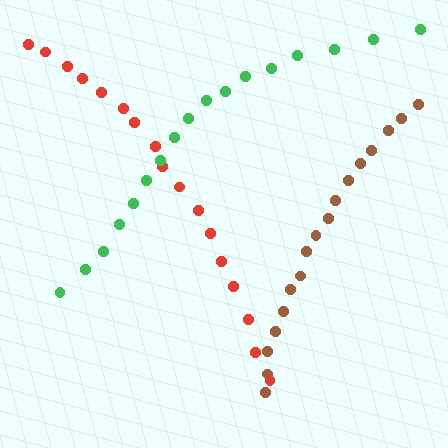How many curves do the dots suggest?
There are 3 distinct paths.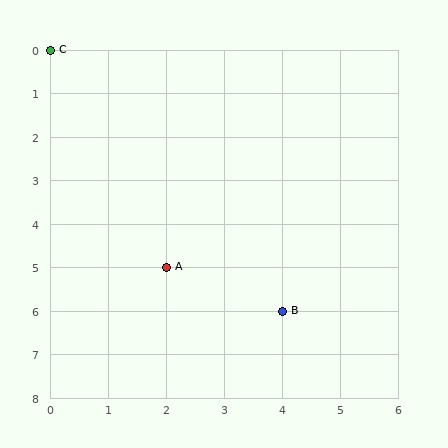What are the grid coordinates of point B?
Point B is at grid coordinates (4, 6).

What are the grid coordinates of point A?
Point A is at grid coordinates (2, 5).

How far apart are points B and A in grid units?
Points B and A are 2 columns and 1 row apart (about 2.2 grid units diagonally).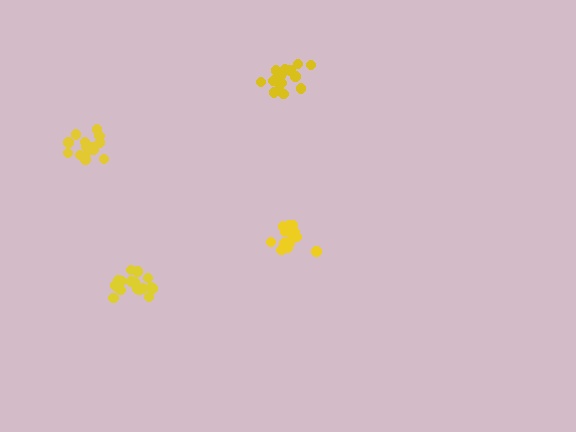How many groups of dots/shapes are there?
There are 4 groups.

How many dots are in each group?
Group 1: 17 dots, Group 2: 17 dots, Group 3: 16 dots, Group 4: 15 dots (65 total).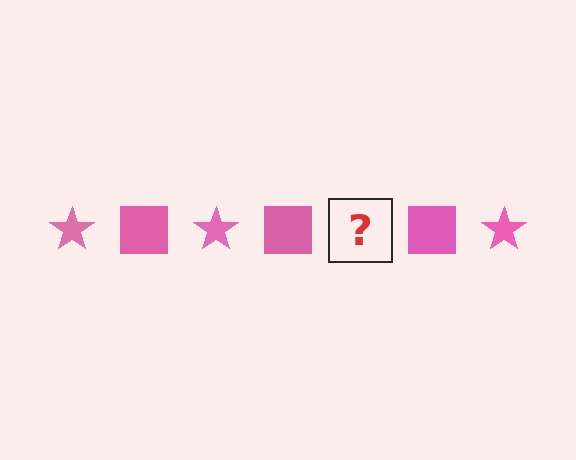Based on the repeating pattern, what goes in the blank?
The blank should be a pink star.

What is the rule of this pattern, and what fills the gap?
The rule is that the pattern cycles through star, square shapes in pink. The gap should be filled with a pink star.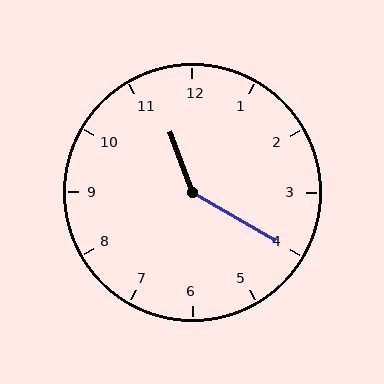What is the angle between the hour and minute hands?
Approximately 140 degrees.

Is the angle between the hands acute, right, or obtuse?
It is obtuse.